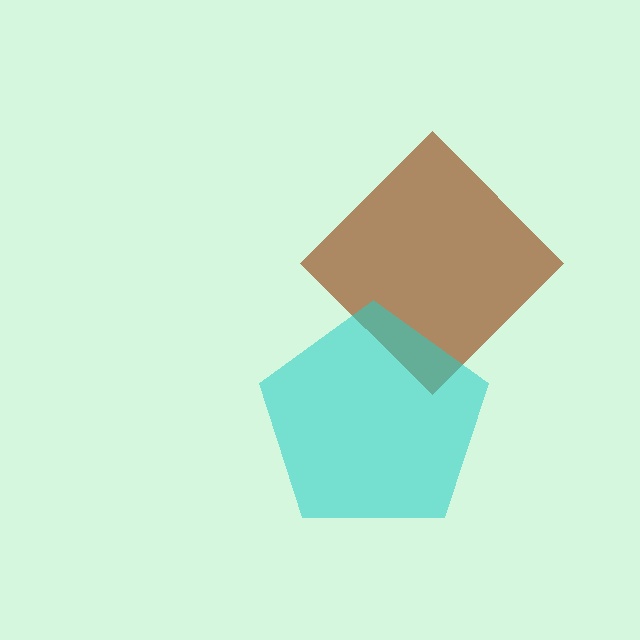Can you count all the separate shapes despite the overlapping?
Yes, there are 2 separate shapes.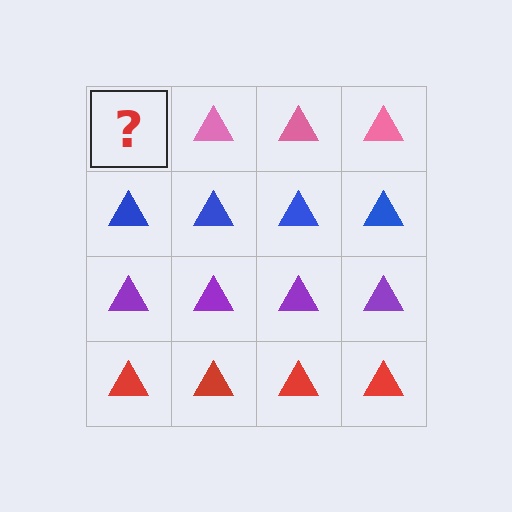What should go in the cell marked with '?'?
The missing cell should contain a pink triangle.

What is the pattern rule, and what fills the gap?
The rule is that each row has a consistent color. The gap should be filled with a pink triangle.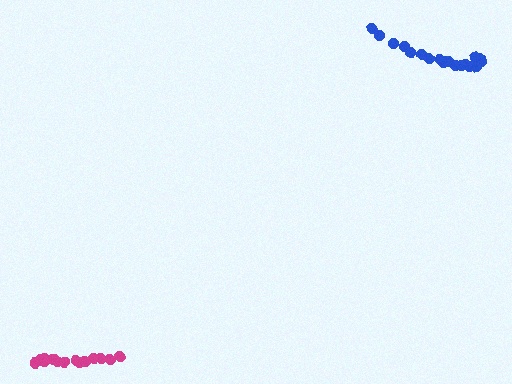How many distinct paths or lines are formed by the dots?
There are 2 distinct paths.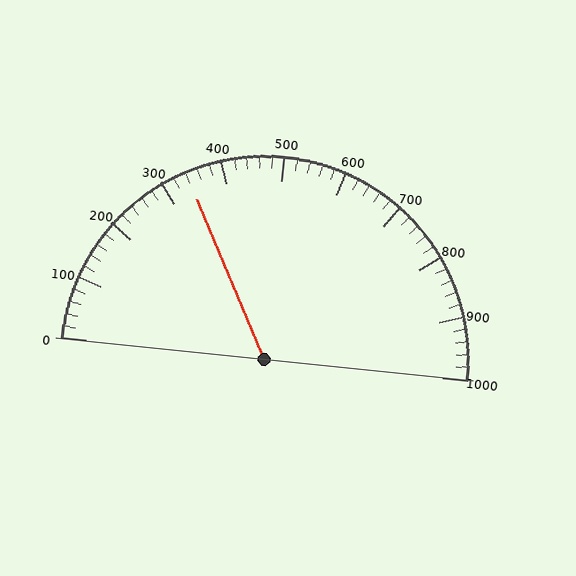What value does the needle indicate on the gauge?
The needle indicates approximately 340.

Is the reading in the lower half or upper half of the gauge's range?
The reading is in the lower half of the range (0 to 1000).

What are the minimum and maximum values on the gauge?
The gauge ranges from 0 to 1000.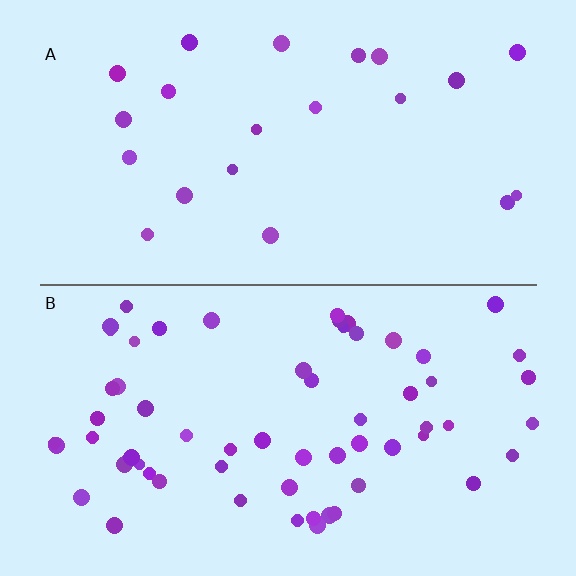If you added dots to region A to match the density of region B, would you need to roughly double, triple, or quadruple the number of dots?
Approximately triple.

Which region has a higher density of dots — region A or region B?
B (the bottom).